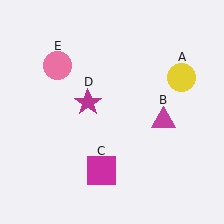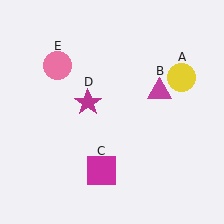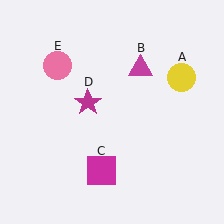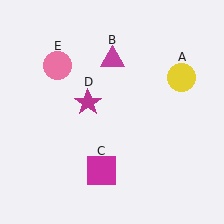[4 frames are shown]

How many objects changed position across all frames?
1 object changed position: magenta triangle (object B).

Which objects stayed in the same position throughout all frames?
Yellow circle (object A) and magenta square (object C) and magenta star (object D) and pink circle (object E) remained stationary.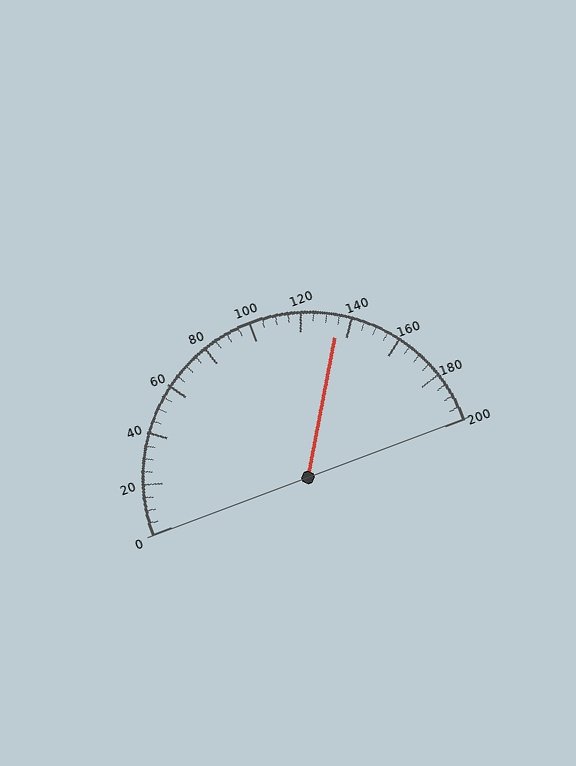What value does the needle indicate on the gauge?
The needle indicates approximately 135.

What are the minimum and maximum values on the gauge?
The gauge ranges from 0 to 200.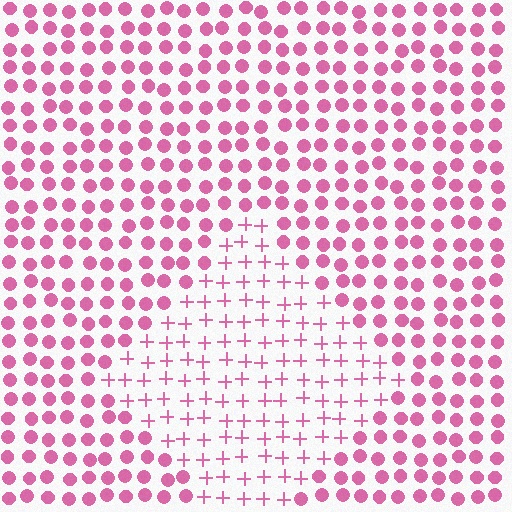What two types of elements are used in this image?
The image uses plus signs inside the diamond region and circles outside it.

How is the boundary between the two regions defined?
The boundary is defined by a change in element shape: plus signs inside vs. circles outside. All elements share the same color and spacing.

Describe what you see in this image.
The image is filled with small pink elements arranged in a uniform grid. A diamond-shaped region contains plus signs, while the surrounding area contains circles. The boundary is defined purely by the change in element shape.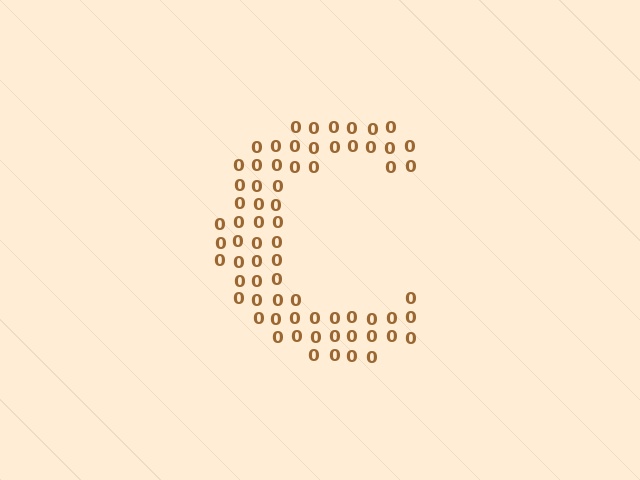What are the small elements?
The small elements are digit 0's.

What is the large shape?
The large shape is the letter C.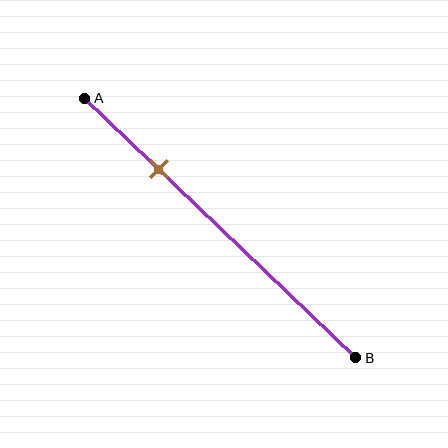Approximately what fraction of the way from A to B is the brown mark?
The brown mark is approximately 25% of the way from A to B.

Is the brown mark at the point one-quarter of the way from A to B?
Yes, the mark is approximately at the one-quarter point.